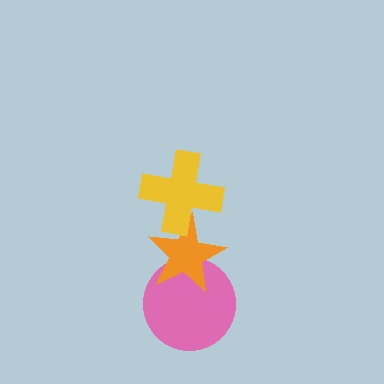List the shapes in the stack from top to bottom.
From top to bottom: the yellow cross, the orange star, the pink circle.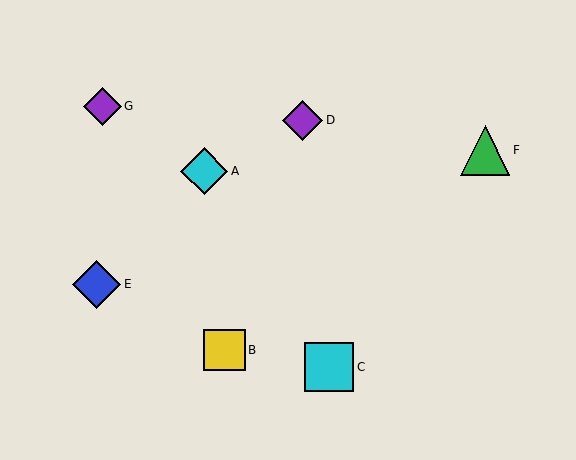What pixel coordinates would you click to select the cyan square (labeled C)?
Click at (329, 367) to select the cyan square C.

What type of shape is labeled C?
Shape C is a cyan square.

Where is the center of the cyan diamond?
The center of the cyan diamond is at (204, 171).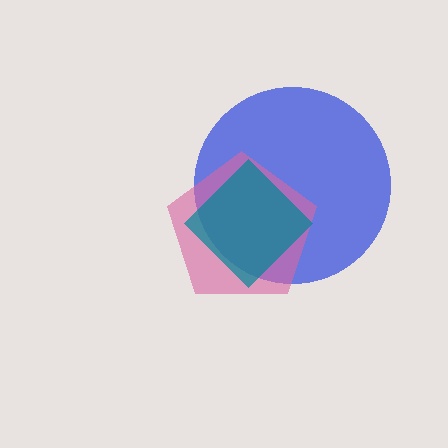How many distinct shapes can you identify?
There are 3 distinct shapes: a blue circle, a pink pentagon, a teal diamond.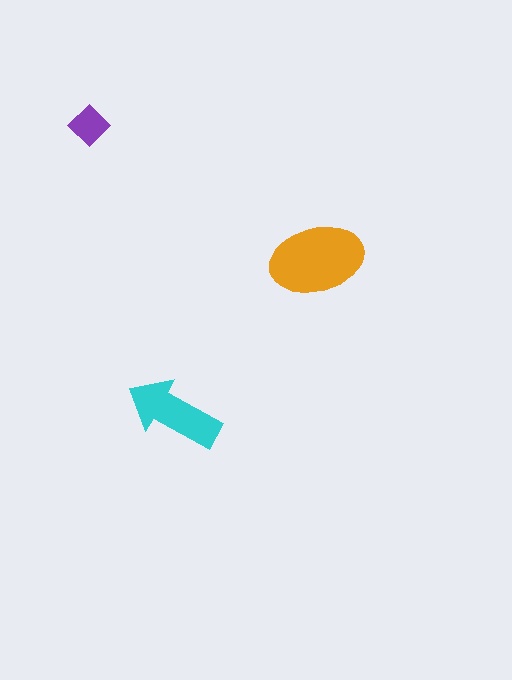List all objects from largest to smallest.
The orange ellipse, the cyan arrow, the purple diamond.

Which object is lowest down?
The cyan arrow is bottommost.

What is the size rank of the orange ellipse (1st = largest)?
1st.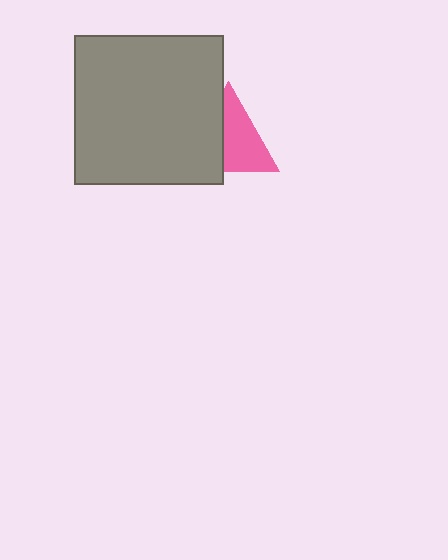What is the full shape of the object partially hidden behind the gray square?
The partially hidden object is a pink triangle.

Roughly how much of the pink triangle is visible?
About half of it is visible (roughly 59%).